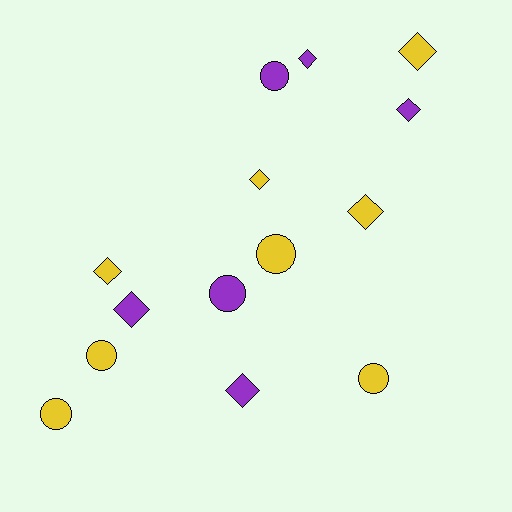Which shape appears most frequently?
Diamond, with 8 objects.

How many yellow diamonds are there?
There are 4 yellow diamonds.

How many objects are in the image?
There are 14 objects.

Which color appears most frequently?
Yellow, with 8 objects.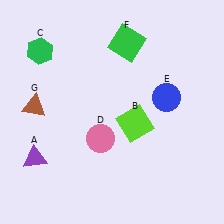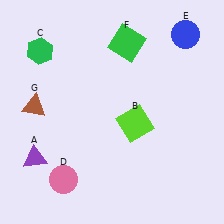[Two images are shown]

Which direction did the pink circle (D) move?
The pink circle (D) moved down.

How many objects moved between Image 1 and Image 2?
2 objects moved between the two images.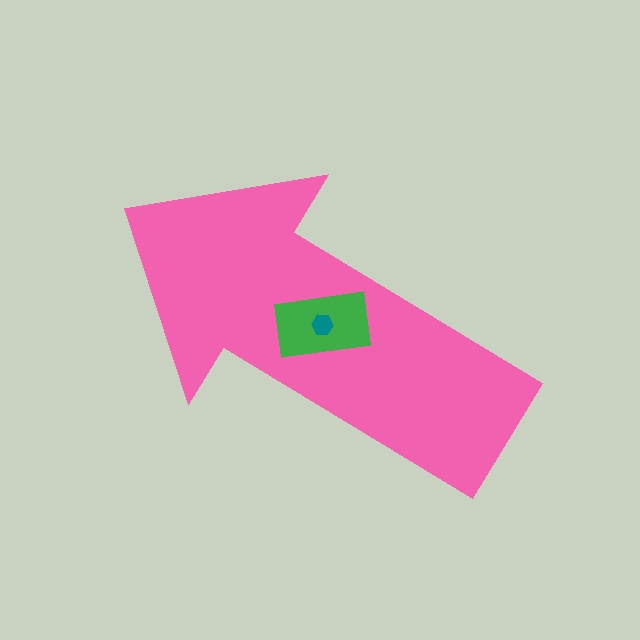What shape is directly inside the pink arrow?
The green rectangle.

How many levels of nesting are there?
3.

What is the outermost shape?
The pink arrow.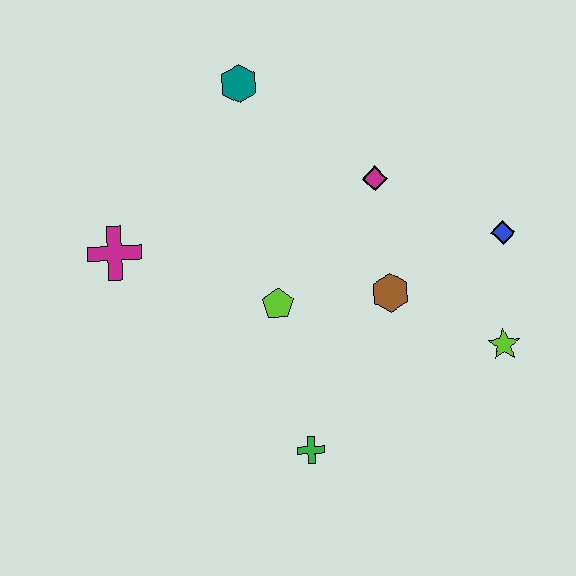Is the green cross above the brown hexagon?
No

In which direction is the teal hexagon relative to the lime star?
The teal hexagon is above the lime star.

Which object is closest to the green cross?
The lime pentagon is closest to the green cross.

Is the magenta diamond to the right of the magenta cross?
Yes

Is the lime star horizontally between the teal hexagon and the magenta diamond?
No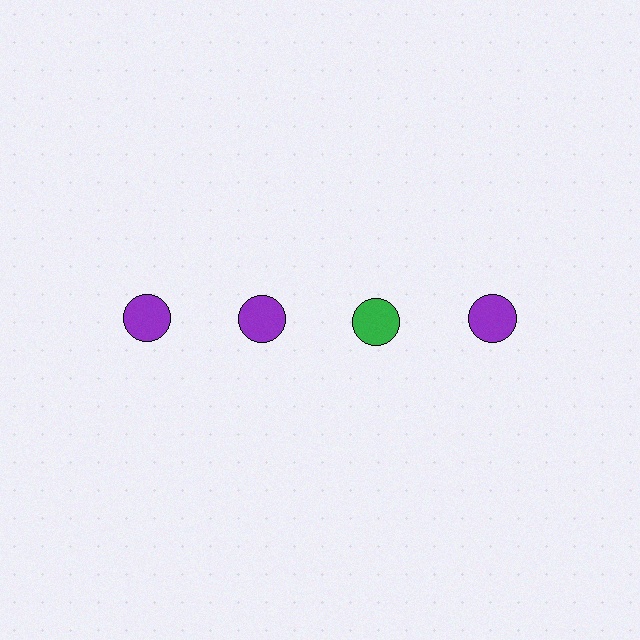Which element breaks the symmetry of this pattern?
The green circle in the top row, center column breaks the symmetry. All other shapes are purple circles.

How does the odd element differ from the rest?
It has a different color: green instead of purple.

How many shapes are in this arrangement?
There are 4 shapes arranged in a grid pattern.